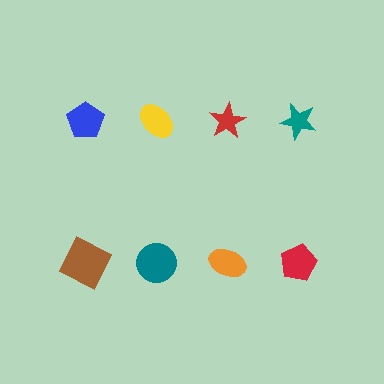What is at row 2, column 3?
An orange ellipse.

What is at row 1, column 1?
A blue pentagon.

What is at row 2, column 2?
A teal circle.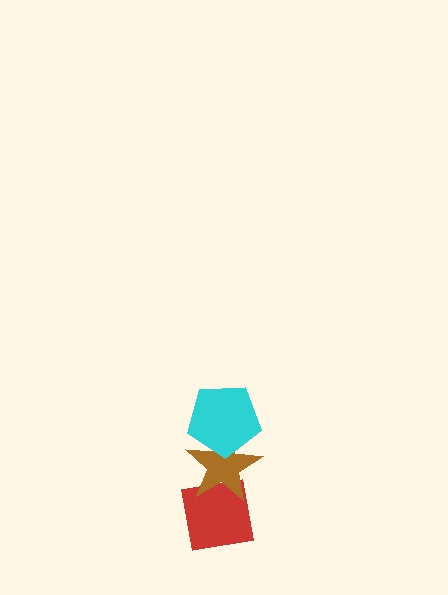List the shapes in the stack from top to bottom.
From top to bottom: the cyan pentagon, the brown star, the red square.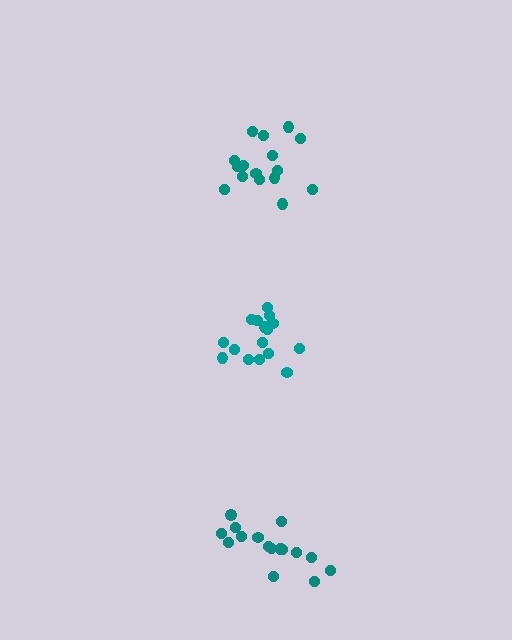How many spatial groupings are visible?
There are 3 spatial groupings.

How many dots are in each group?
Group 1: 16 dots, Group 2: 16 dots, Group 3: 16 dots (48 total).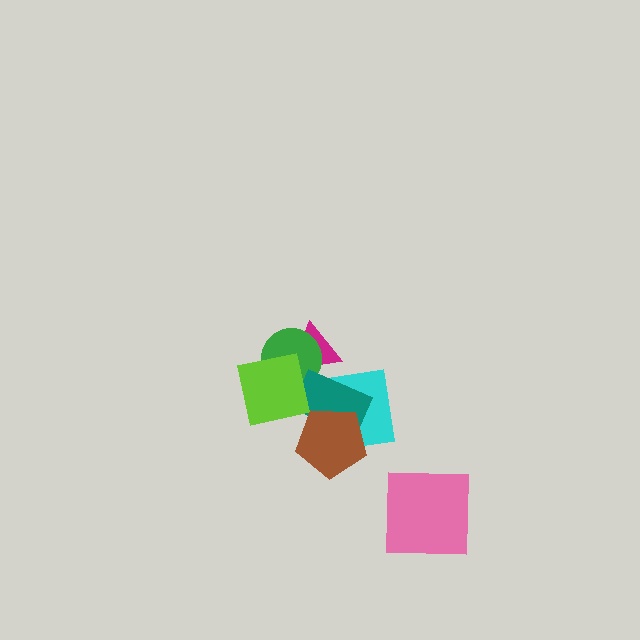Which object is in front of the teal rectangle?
The brown pentagon is in front of the teal rectangle.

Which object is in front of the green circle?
The lime square is in front of the green circle.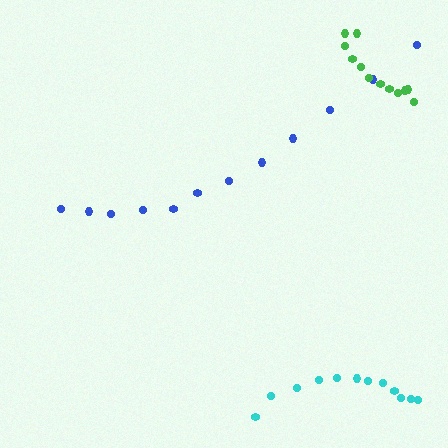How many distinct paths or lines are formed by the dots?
There are 3 distinct paths.